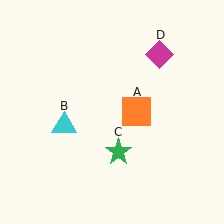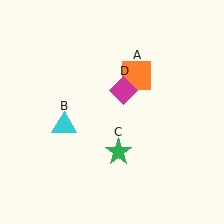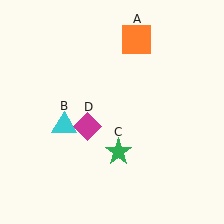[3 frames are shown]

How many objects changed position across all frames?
2 objects changed position: orange square (object A), magenta diamond (object D).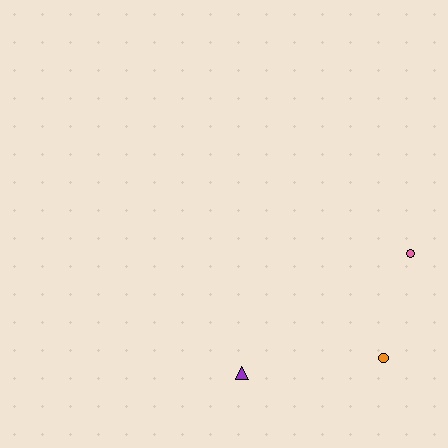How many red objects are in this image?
There are no red objects.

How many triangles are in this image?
There is 1 triangle.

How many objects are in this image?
There are 3 objects.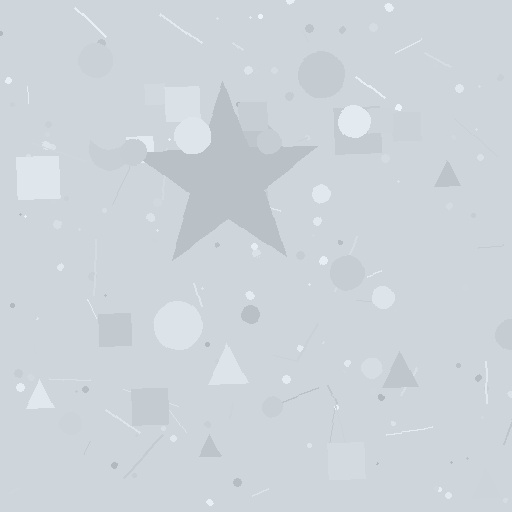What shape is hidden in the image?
A star is hidden in the image.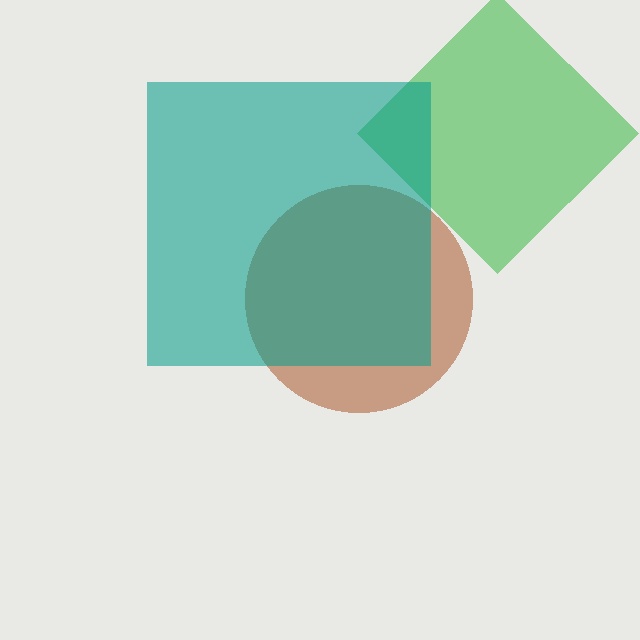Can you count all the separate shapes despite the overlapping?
Yes, there are 3 separate shapes.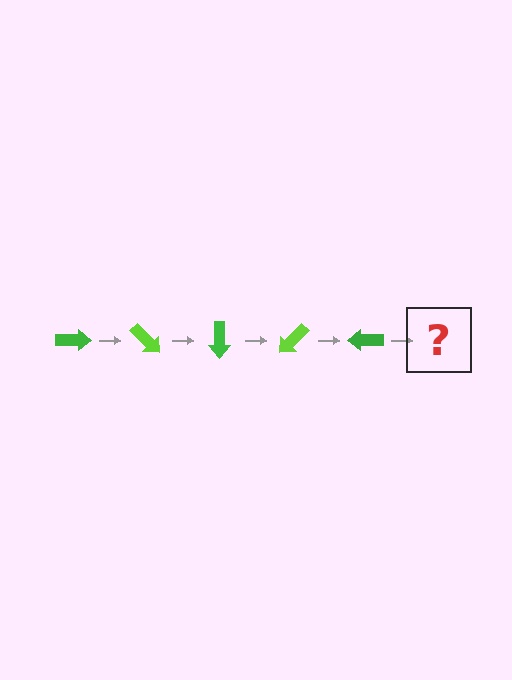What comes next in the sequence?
The next element should be a lime arrow, rotated 225 degrees from the start.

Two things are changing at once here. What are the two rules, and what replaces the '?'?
The two rules are that it rotates 45 degrees each step and the color cycles through green and lime. The '?' should be a lime arrow, rotated 225 degrees from the start.